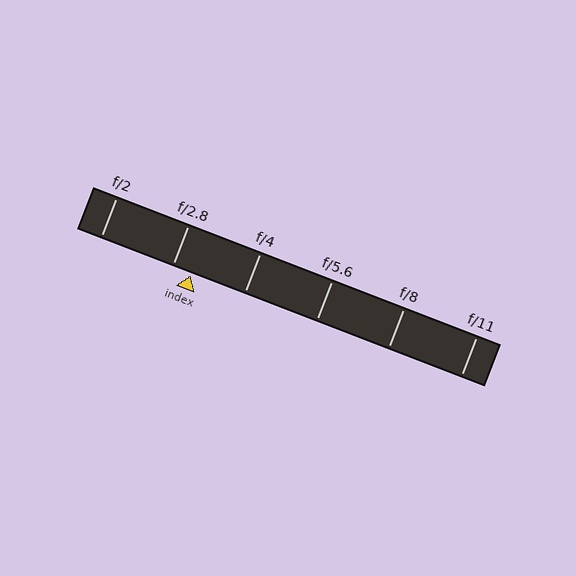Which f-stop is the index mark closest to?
The index mark is closest to f/2.8.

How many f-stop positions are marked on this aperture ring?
There are 6 f-stop positions marked.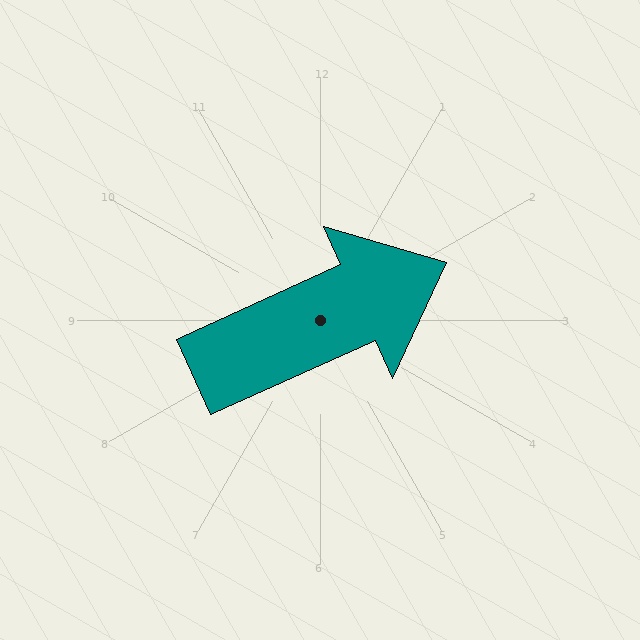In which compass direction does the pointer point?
Northeast.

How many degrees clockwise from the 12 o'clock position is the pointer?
Approximately 66 degrees.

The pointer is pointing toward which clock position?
Roughly 2 o'clock.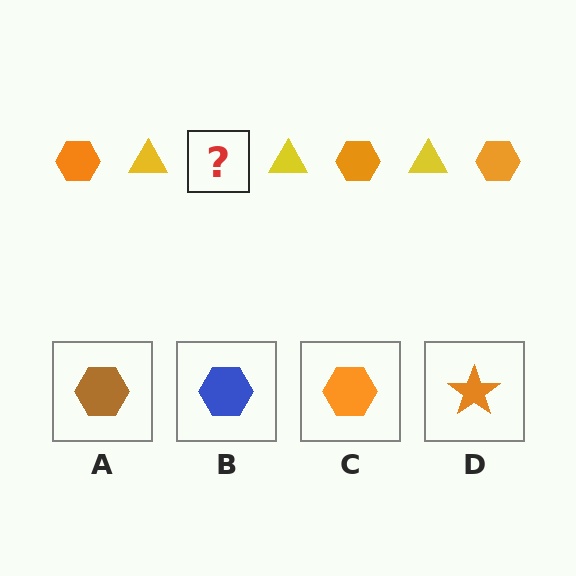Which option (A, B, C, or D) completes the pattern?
C.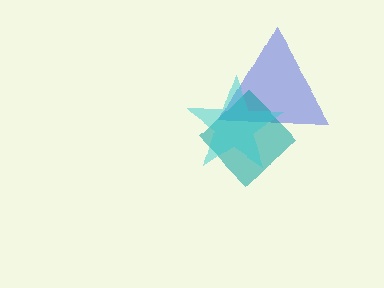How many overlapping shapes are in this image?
There are 3 overlapping shapes in the image.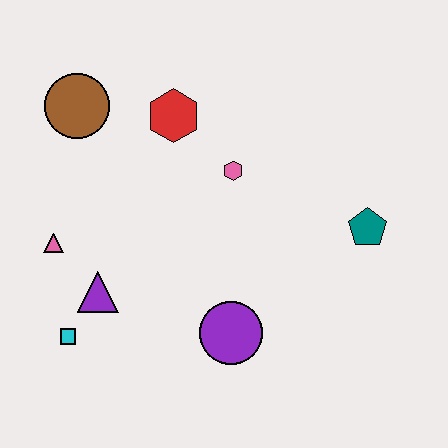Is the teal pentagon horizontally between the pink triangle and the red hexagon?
No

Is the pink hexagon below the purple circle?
No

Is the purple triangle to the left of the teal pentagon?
Yes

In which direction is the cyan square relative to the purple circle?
The cyan square is to the left of the purple circle.